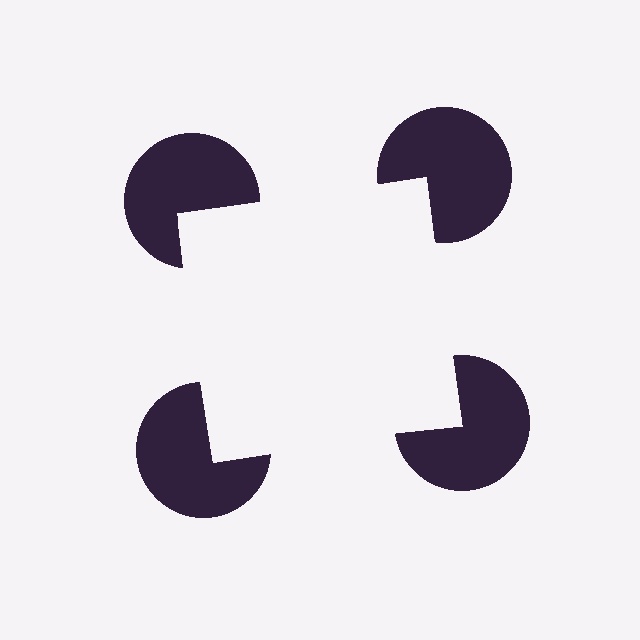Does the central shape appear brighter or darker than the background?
It typically appears slightly brighter than the background, even though no actual brightness change is drawn.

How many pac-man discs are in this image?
There are 4 — one at each vertex of the illusory square.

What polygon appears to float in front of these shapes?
An illusory square — its edges are inferred from the aligned wedge cuts in the pac-man discs, not physically drawn.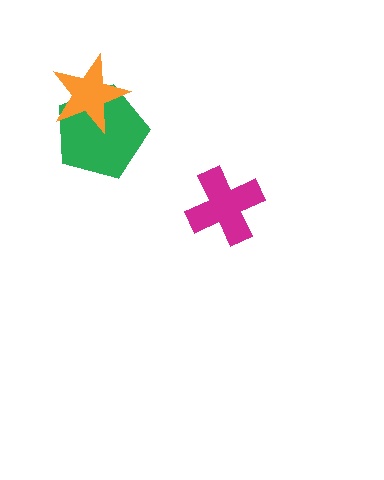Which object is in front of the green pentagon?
The orange star is in front of the green pentagon.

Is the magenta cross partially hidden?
No, no other shape covers it.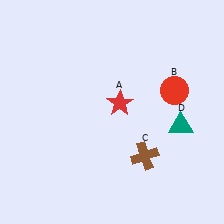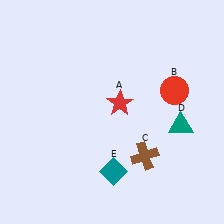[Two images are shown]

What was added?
A teal diamond (E) was added in Image 2.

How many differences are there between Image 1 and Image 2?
There is 1 difference between the two images.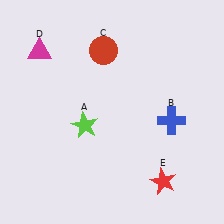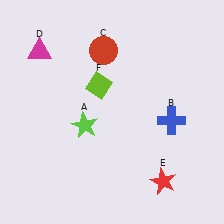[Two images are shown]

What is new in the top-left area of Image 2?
A lime diamond (F) was added in the top-left area of Image 2.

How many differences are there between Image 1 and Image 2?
There is 1 difference between the two images.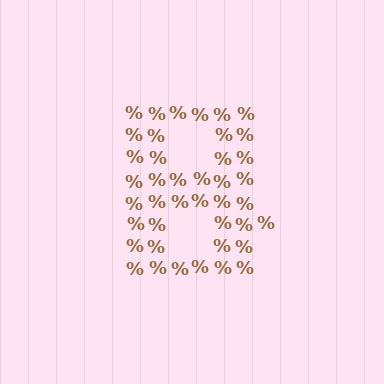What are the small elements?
The small elements are percent signs.